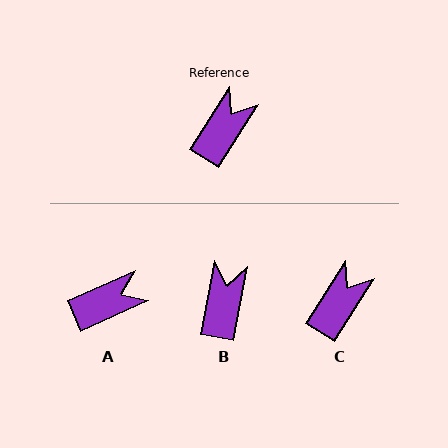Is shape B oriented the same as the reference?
No, it is off by about 22 degrees.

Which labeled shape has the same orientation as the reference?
C.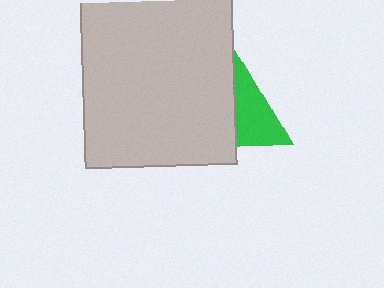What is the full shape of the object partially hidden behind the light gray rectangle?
The partially hidden object is a green triangle.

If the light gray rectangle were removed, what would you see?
You would see the complete green triangle.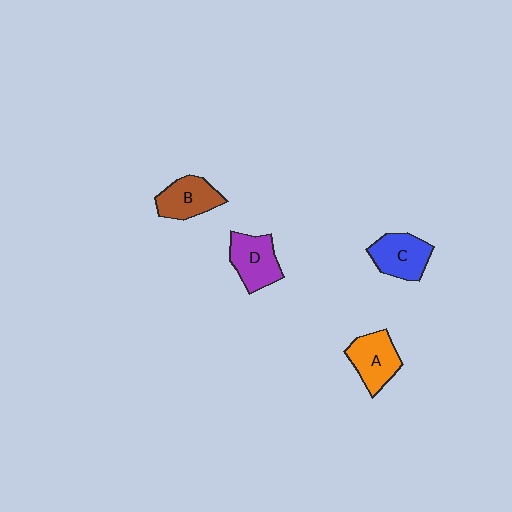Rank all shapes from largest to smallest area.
From largest to smallest: A (orange), D (purple), C (blue), B (brown).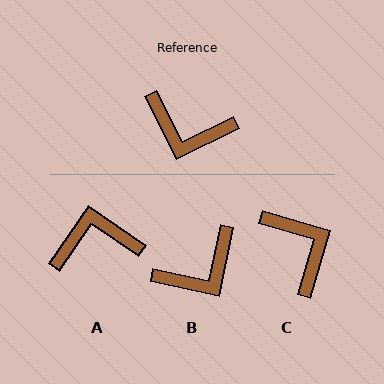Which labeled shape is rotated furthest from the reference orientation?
A, about 151 degrees away.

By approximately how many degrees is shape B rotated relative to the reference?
Approximately 51 degrees counter-clockwise.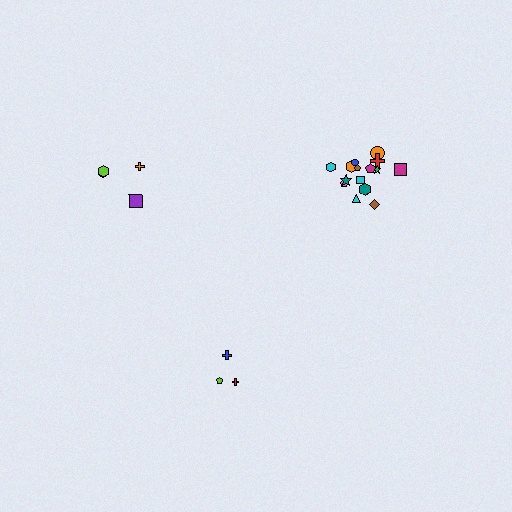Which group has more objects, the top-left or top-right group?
The top-right group.